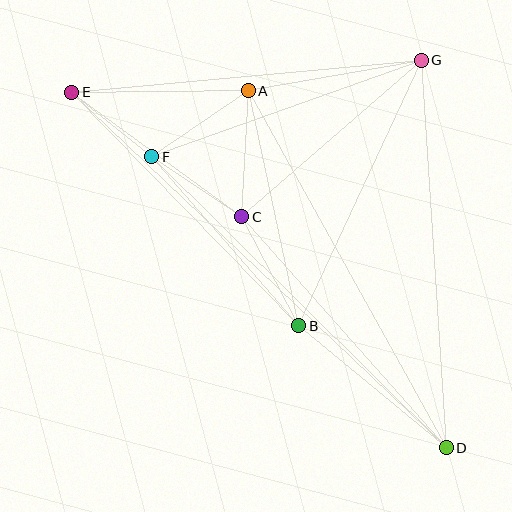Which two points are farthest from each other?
Points D and E are farthest from each other.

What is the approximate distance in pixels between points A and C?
The distance between A and C is approximately 126 pixels.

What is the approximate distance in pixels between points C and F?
The distance between C and F is approximately 108 pixels.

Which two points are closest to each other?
Points E and F are closest to each other.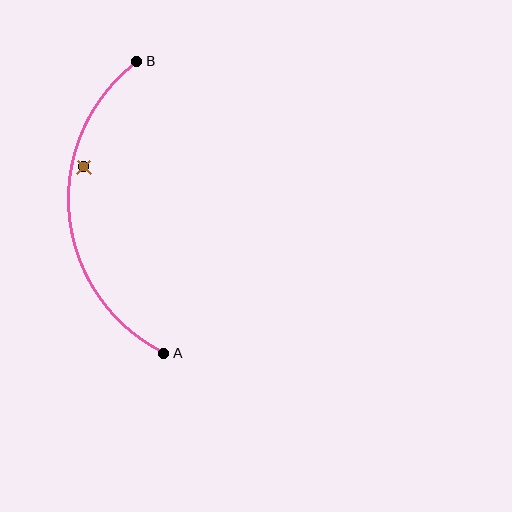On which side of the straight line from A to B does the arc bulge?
The arc bulges to the left of the straight line connecting A and B.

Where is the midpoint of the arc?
The arc midpoint is the point on the curve farthest from the straight line joining A and B. It sits to the left of that line.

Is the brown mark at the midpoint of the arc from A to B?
No — the brown mark does not lie on the arc at all. It sits slightly inside the curve.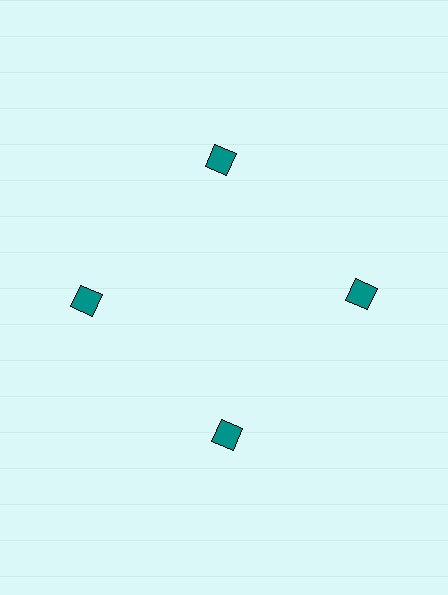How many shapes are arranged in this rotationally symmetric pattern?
There are 4 shapes, arranged in 4 groups of 1.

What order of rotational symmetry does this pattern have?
This pattern has 4-fold rotational symmetry.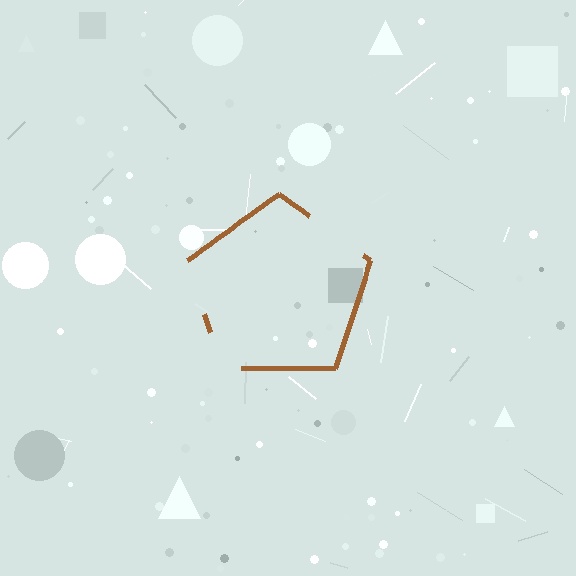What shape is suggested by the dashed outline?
The dashed outline suggests a pentagon.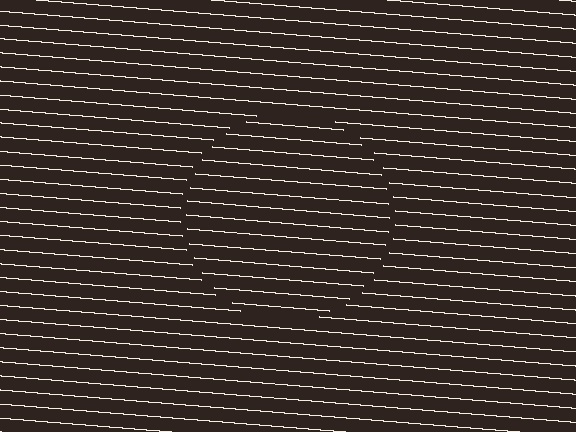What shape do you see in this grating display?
An illusory circle. The interior of the shape contains the same grating, shifted by half a period — the contour is defined by the phase discontinuity where line-ends from the inner and outer gratings abut.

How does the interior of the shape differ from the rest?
The interior of the shape contains the same grating, shifted by half a period — the contour is defined by the phase discontinuity where line-ends from the inner and outer gratings abut.